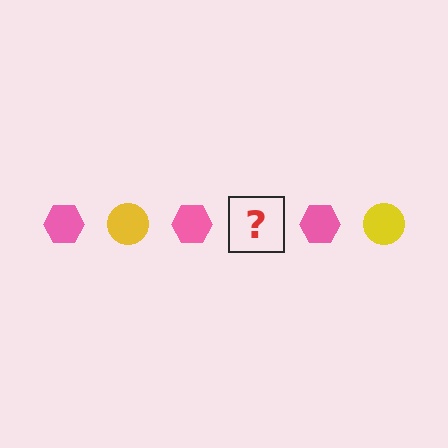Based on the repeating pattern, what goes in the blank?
The blank should be a yellow circle.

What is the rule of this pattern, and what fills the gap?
The rule is that the pattern alternates between pink hexagon and yellow circle. The gap should be filled with a yellow circle.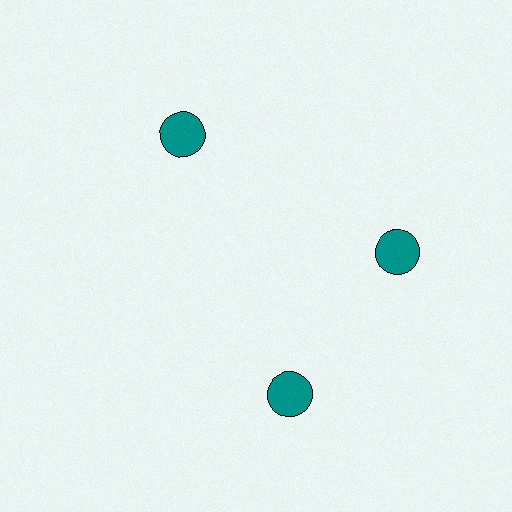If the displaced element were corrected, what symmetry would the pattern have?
It would have 3-fold rotational symmetry — the pattern would map onto itself every 120 degrees.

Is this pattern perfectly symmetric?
No. The 3 teal circles are arranged in a ring, but one element near the 7 o'clock position is rotated out of alignment along the ring, breaking the 3-fold rotational symmetry.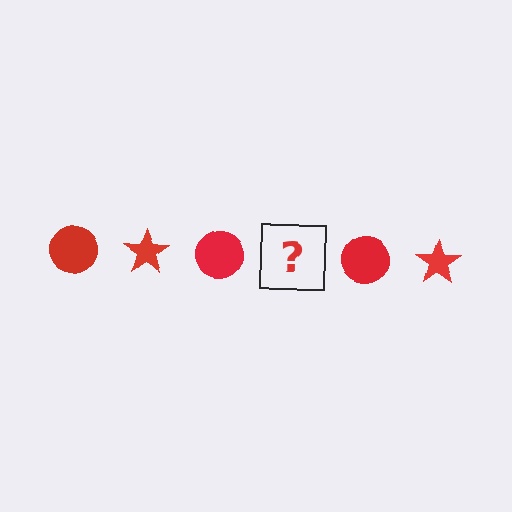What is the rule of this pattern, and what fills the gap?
The rule is that the pattern cycles through circle, star shapes in red. The gap should be filled with a red star.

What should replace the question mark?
The question mark should be replaced with a red star.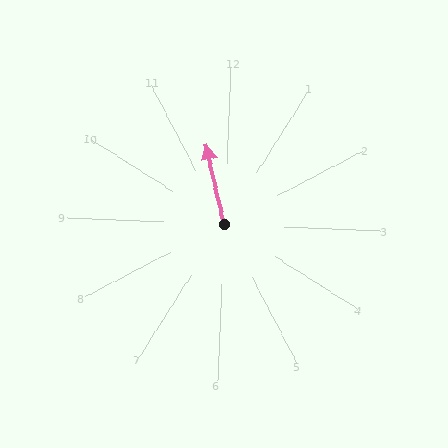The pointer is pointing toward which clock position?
Roughly 11 o'clock.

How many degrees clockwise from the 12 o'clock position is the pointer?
Approximately 345 degrees.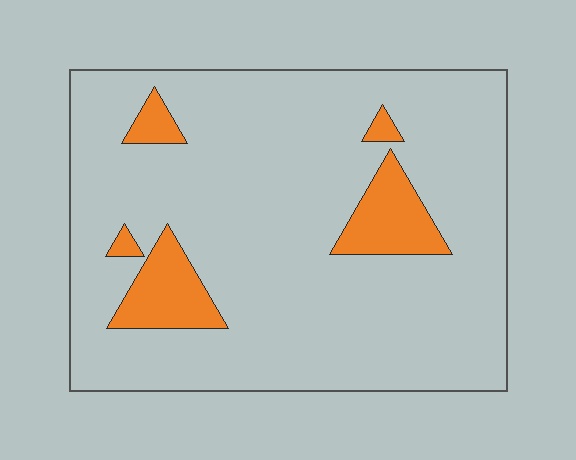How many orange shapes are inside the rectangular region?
5.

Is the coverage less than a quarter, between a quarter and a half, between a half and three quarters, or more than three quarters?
Less than a quarter.